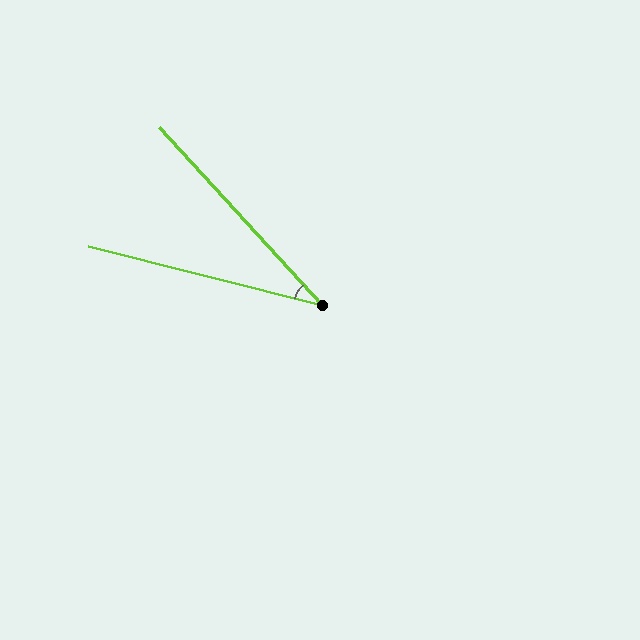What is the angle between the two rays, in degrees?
Approximately 33 degrees.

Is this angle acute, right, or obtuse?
It is acute.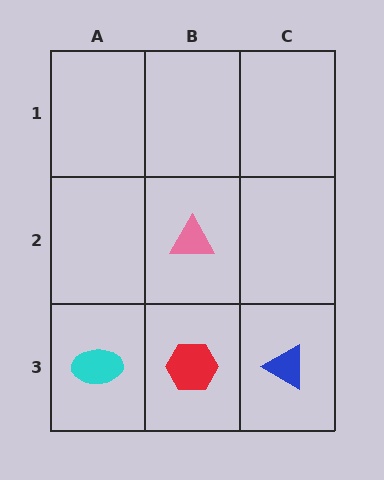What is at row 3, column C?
A blue triangle.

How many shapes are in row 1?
0 shapes.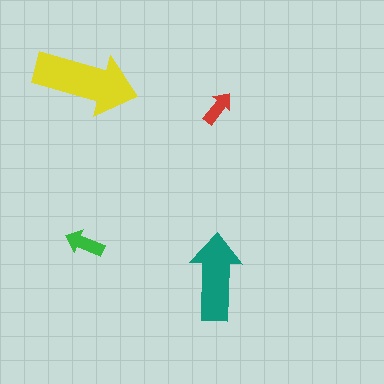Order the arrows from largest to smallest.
the yellow one, the teal one, the green one, the red one.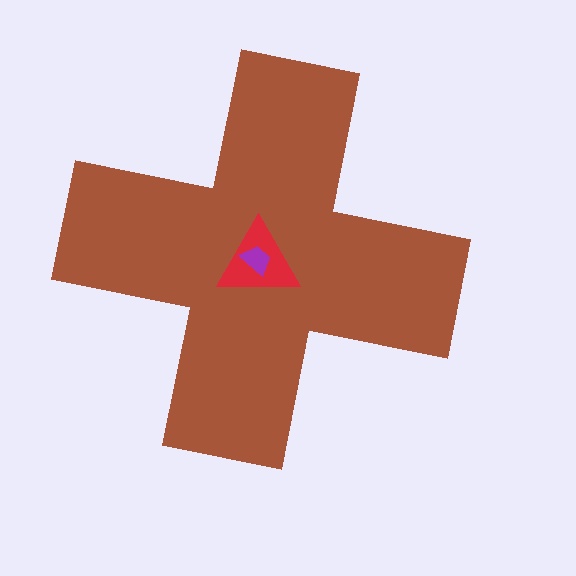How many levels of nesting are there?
3.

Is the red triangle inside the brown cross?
Yes.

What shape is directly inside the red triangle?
The purple trapezoid.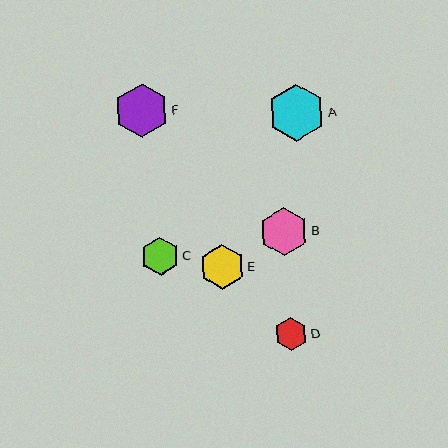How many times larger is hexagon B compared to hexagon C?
Hexagon B is approximately 1.3 times the size of hexagon C.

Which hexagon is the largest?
Hexagon A is the largest with a size of approximately 57 pixels.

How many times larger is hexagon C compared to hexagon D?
Hexagon C is approximately 1.1 times the size of hexagon D.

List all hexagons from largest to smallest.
From largest to smallest: A, F, B, E, C, D.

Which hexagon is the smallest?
Hexagon D is the smallest with a size of approximately 33 pixels.